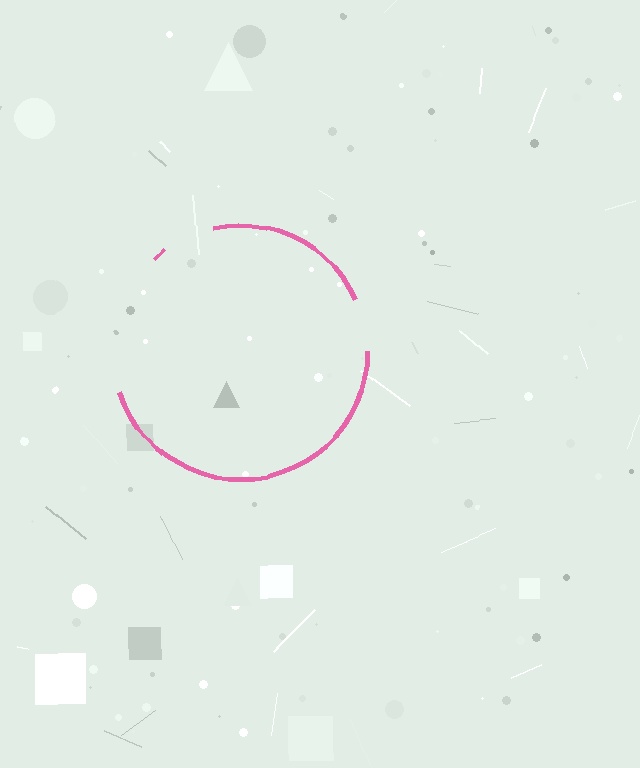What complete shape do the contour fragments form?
The contour fragments form a circle.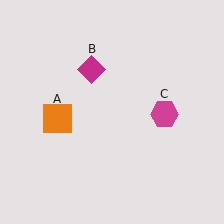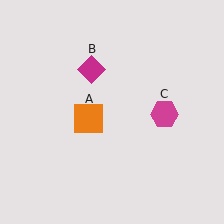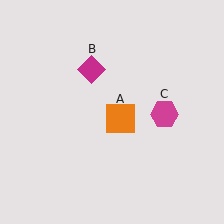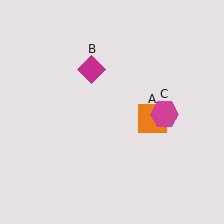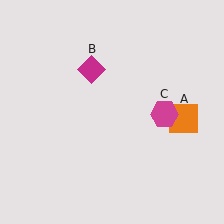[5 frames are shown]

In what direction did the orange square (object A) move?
The orange square (object A) moved right.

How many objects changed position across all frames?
1 object changed position: orange square (object A).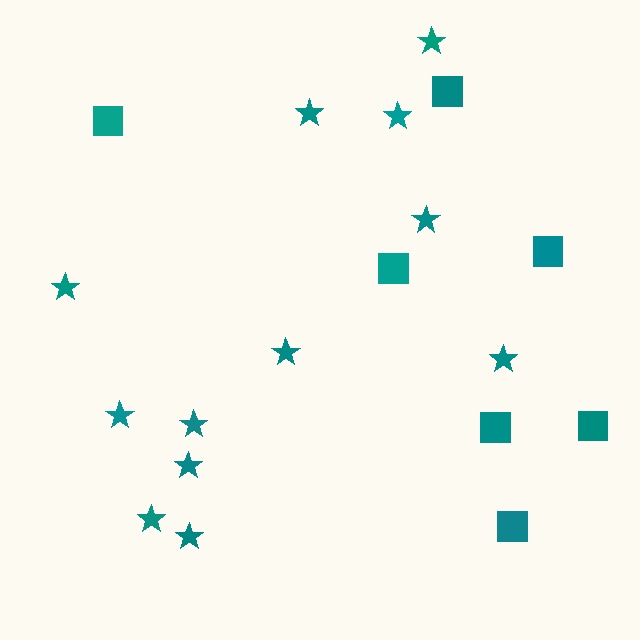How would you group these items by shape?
There are 2 groups: one group of stars (12) and one group of squares (7).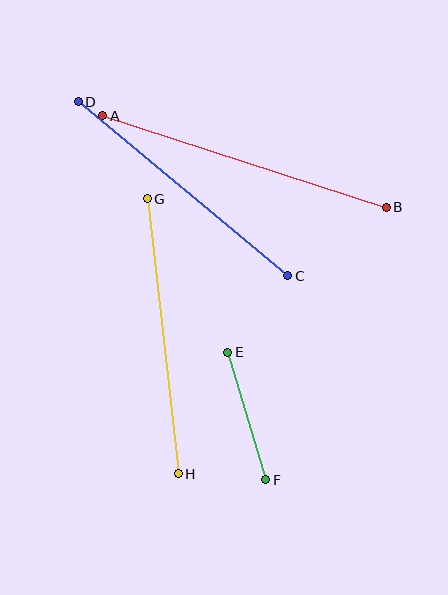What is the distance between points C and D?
The distance is approximately 272 pixels.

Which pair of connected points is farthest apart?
Points A and B are farthest apart.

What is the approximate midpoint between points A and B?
The midpoint is at approximately (244, 161) pixels.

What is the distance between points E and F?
The distance is approximately 133 pixels.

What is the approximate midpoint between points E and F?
The midpoint is at approximately (247, 416) pixels.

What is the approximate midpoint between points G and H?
The midpoint is at approximately (163, 336) pixels.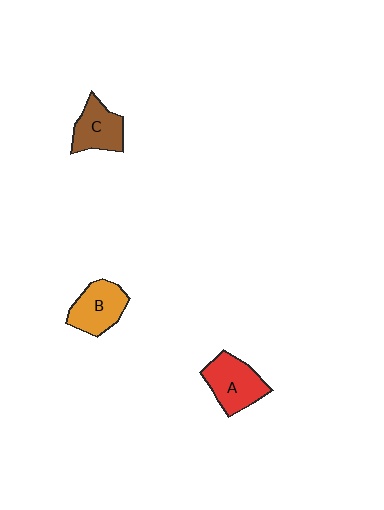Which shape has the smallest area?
Shape C (brown).